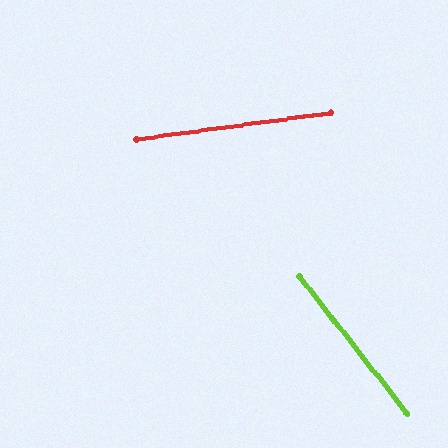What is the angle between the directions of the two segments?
Approximately 60 degrees.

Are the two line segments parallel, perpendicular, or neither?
Neither parallel nor perpendicular — they differ by about 60°.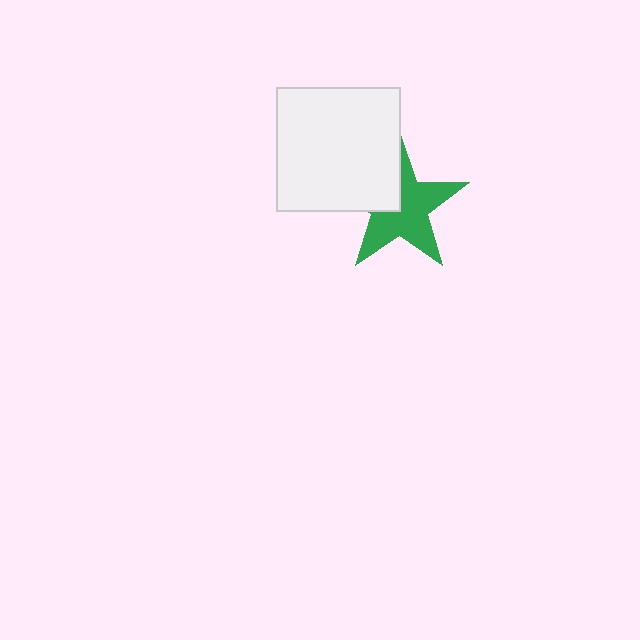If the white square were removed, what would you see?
You would see the complete green star.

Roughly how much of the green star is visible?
Most of it is visible (roughly 67%).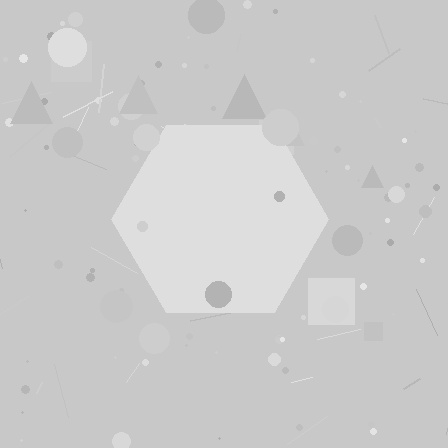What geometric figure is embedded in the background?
A hexagon is embedded in the background.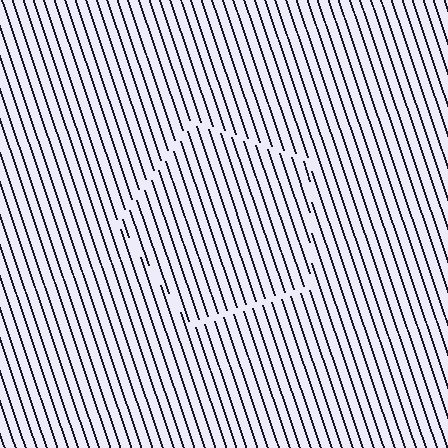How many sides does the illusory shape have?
5 sides — the line-ends trace a pentagon.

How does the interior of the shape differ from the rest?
The interior of the shape contains the same grating, shifted by half a period — the contour is defined by the phase discontinuity where line-ends from the inner and outer gratings abut.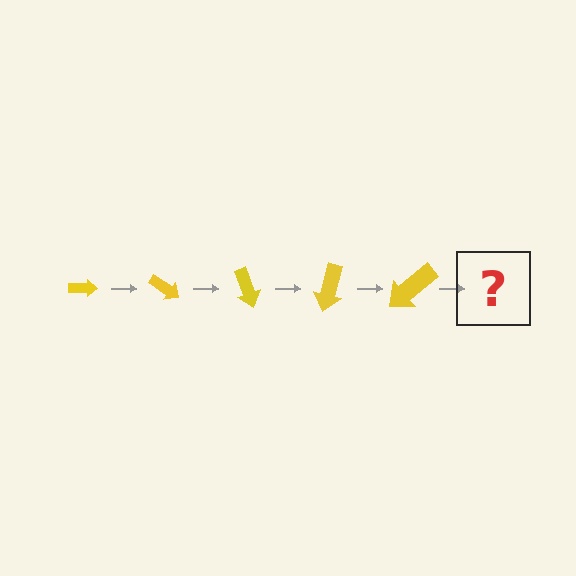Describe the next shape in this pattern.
It should be an arrow, larger than the previous one and rotated 175 degrees from the start.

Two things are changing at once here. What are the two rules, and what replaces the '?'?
The two rules are that the arrow grows larger each step and it rotates 35 degrees each step. The '?' should be an arrow, larger than the previous one and rotated 175 degrees from the start.